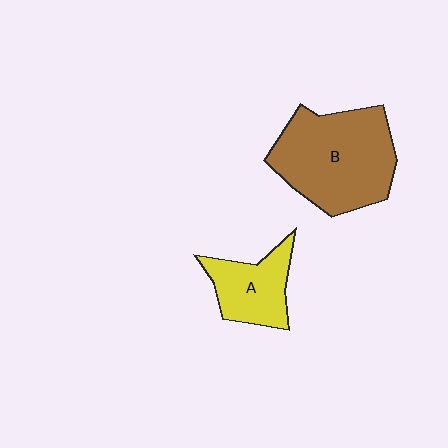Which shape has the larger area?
Shape B (brown).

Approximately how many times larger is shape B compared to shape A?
Approximately 2.0 times.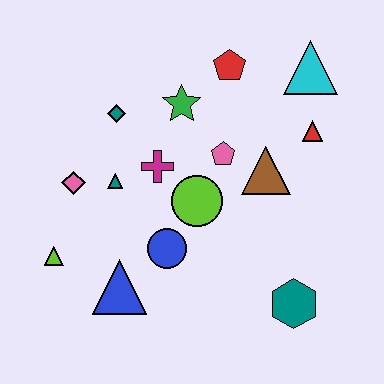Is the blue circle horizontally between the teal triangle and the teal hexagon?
Yes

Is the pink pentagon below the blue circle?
No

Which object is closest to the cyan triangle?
The red triangle is closest to the cyan triangle.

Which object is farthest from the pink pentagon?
The lime triangle is farthest from the pink pentagon.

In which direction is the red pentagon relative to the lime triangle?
The red pentagon is above the lime triangle.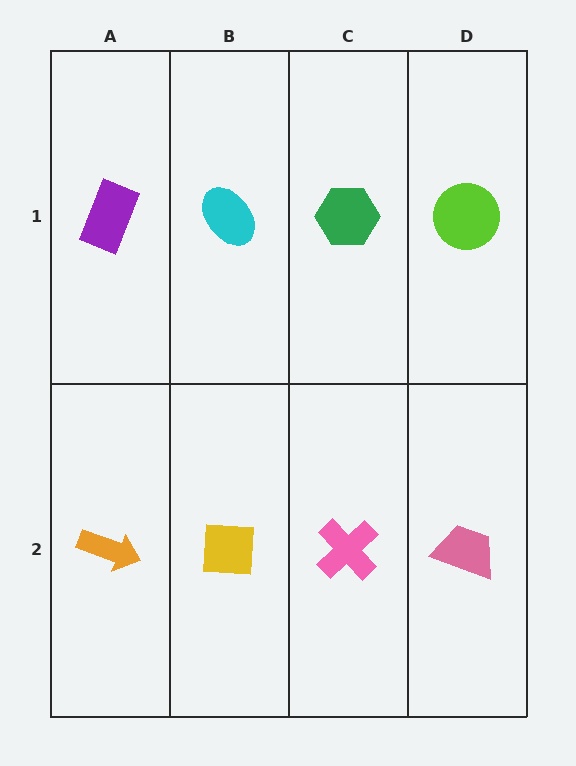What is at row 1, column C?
A green hexagon.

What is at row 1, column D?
A lime circle.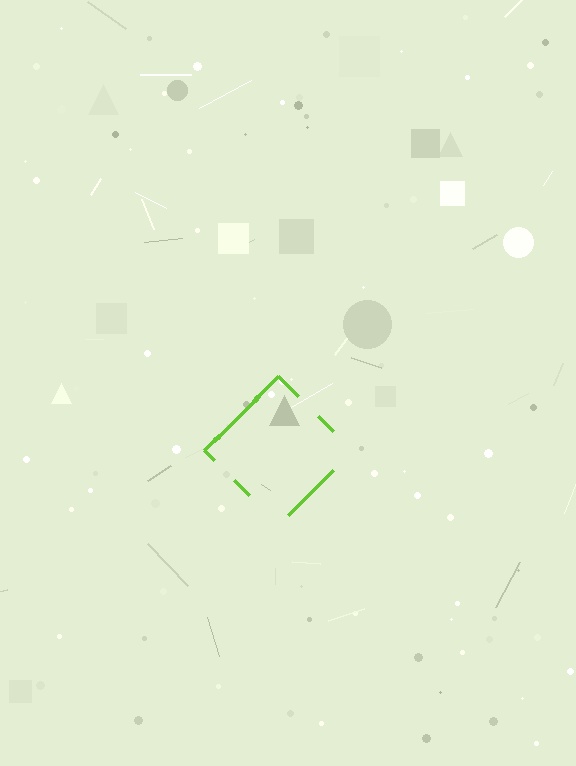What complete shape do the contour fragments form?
The contour fragments form a diamond.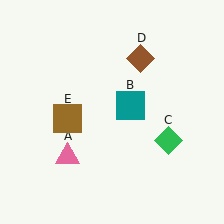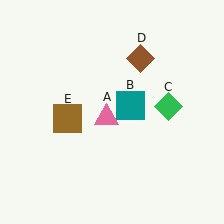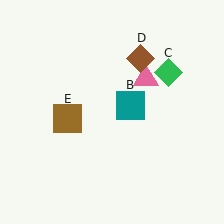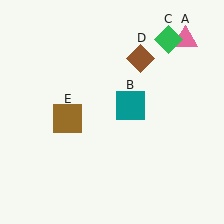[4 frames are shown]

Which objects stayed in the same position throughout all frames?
Teal square (object B) and brown diamond (object D) and brown square (object E) remained stationary.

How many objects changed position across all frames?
2 objects changed position: pink triangle (object A), green diamond (object C).